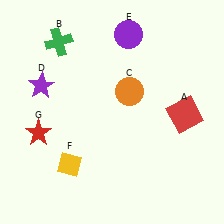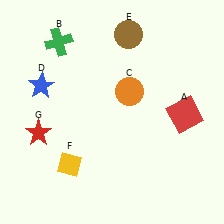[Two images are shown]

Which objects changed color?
D changed from purple to blue. E changed from purple to brown.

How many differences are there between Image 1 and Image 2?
There are 2 differences between the two images.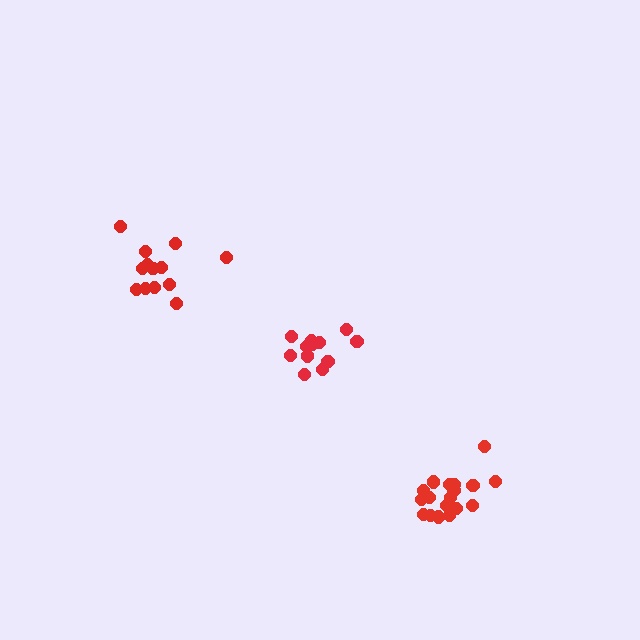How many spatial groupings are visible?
There are 3 spatial groupings.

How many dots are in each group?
Group 1: 12 dots, Group 2: 13 dots, Group 3: 18 dots (43 total).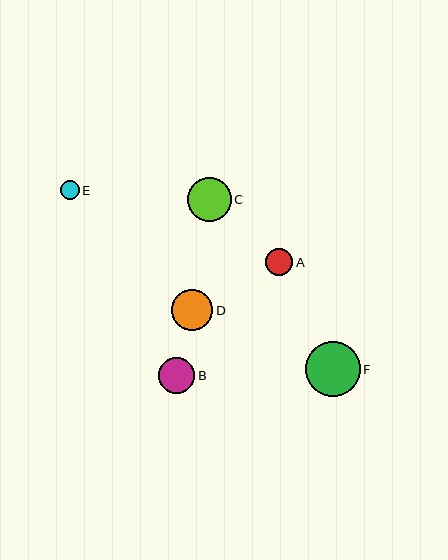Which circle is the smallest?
Circle E is the smallest with a size of approximately 19 pixels.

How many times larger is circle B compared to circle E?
Circle B is approximately 1.9 times the size of circle E.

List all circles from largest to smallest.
From largest to smallest: F, C, D, B, A, E.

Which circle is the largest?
Circle F is the largest with a size of approximately 55 pixels.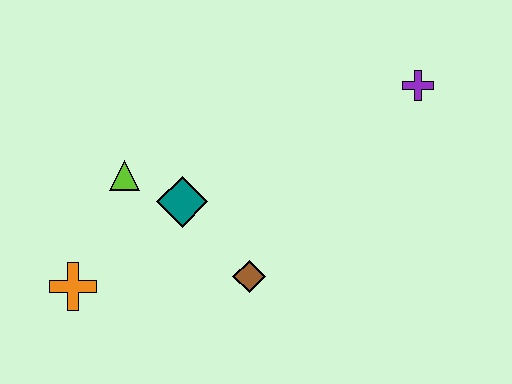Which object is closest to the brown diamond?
The teal diamond is closest to the brown diamond.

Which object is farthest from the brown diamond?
The purple cross is farthest from the brown diamond.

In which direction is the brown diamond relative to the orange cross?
The brown diamond is to the right of the orange cross.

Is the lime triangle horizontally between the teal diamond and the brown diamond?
No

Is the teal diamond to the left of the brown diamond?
Yes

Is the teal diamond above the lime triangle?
No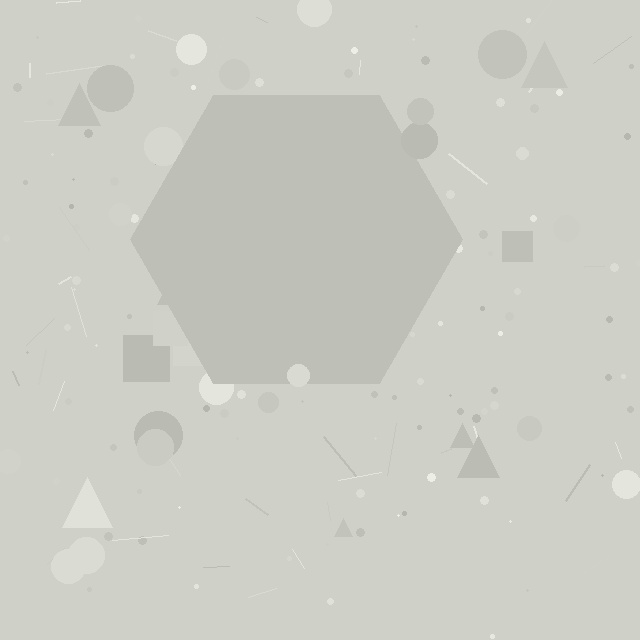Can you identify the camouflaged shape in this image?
The camouflaged shape is a hexagon.